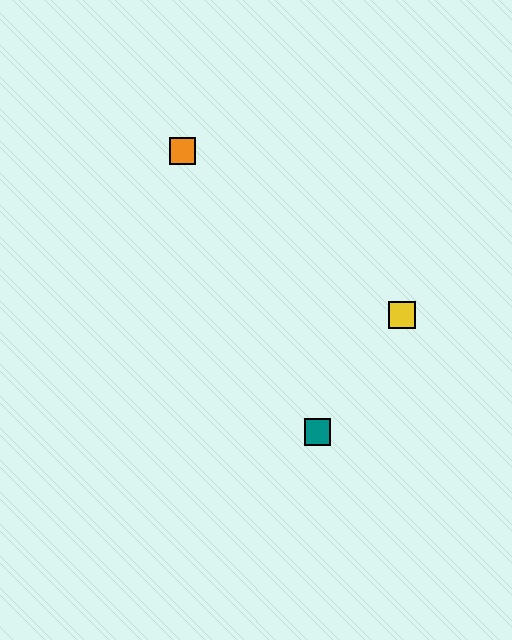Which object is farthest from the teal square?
The orange square is farthest from the teal square.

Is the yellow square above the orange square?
No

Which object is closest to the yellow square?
The teal square is closest to the yellow square.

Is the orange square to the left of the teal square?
Yes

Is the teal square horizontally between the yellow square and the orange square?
Yes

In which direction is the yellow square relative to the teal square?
The yellow square is above the teal square.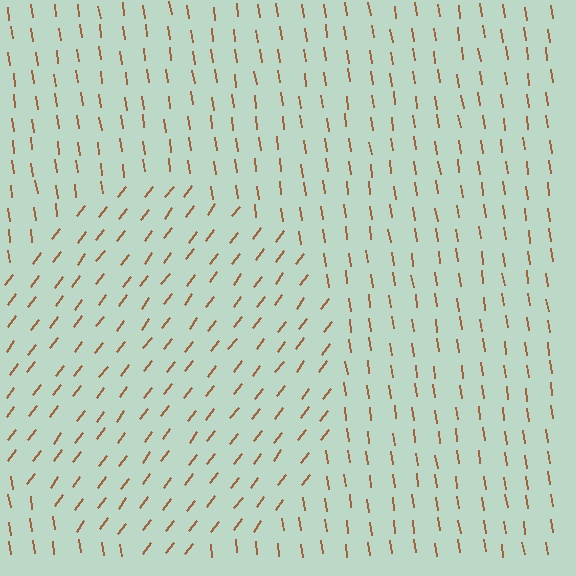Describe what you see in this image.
The image is filled with small brown line segments. A circle region in the image has lines oriented differently from the surrounding lines, creating a visible texture boundary.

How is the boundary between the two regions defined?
The boundary is defined purely by a change in line orientation (approximately 45 degrees difference). All lines are the same color and thickness.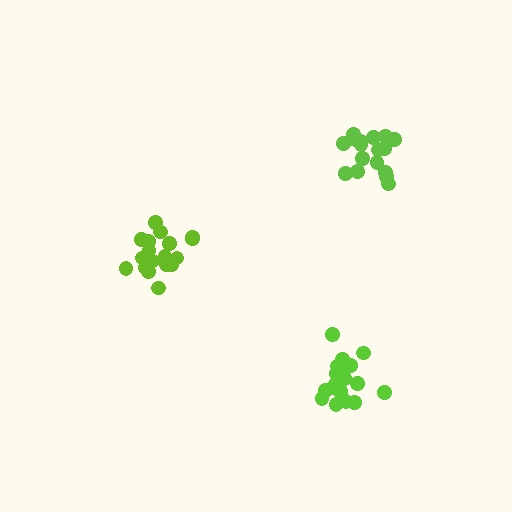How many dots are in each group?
Group 1: 17 dots, Group 2: 19 dots, Group 3: 18 dots (54 total).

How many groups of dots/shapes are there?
There are 3 groups.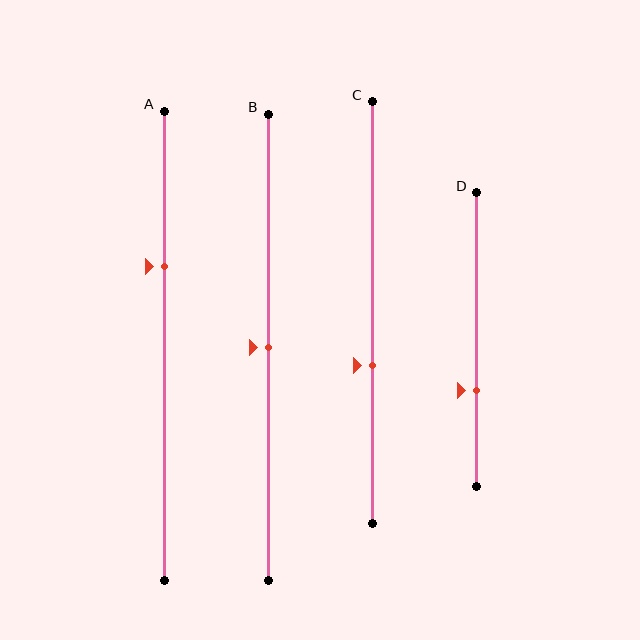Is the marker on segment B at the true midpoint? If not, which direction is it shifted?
Yes, the marker on segment B is at the true midpoint.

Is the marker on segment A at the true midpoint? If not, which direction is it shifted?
No, the marker on segment A is shifted upward by about 17% of the segment length.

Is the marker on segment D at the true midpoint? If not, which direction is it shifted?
No, the marker on segment D is shifted downward by about 17% of the segment length.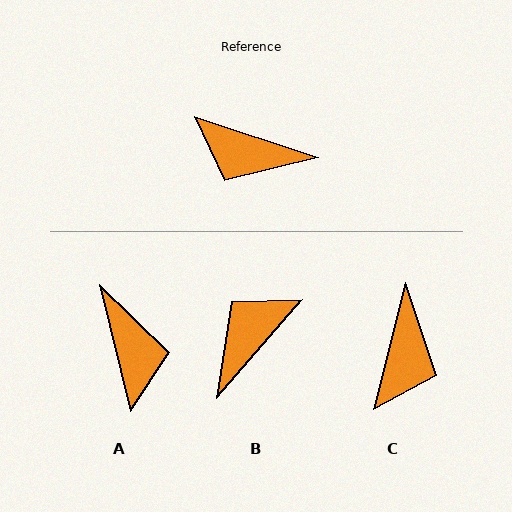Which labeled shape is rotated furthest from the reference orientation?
A, about 122 degrees away.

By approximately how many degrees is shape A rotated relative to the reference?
Approximately 122 degrees counter-clockwise.